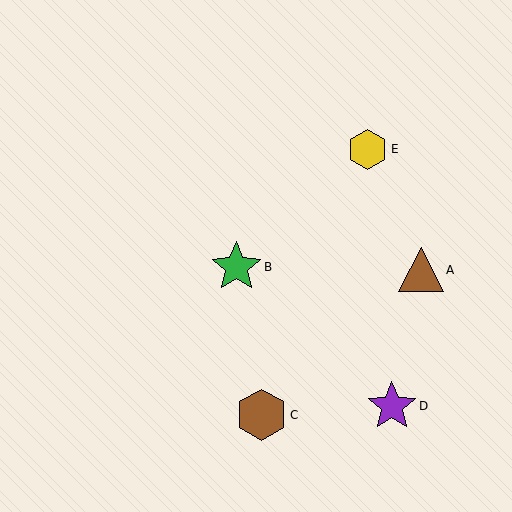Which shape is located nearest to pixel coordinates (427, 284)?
The brown triangle (labeled A) at (421, 270) is nearest to that location.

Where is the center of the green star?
The center of the green star is at (236, 267).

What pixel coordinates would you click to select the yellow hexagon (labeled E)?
Click at (368, 149) to select the yellow hexagon E.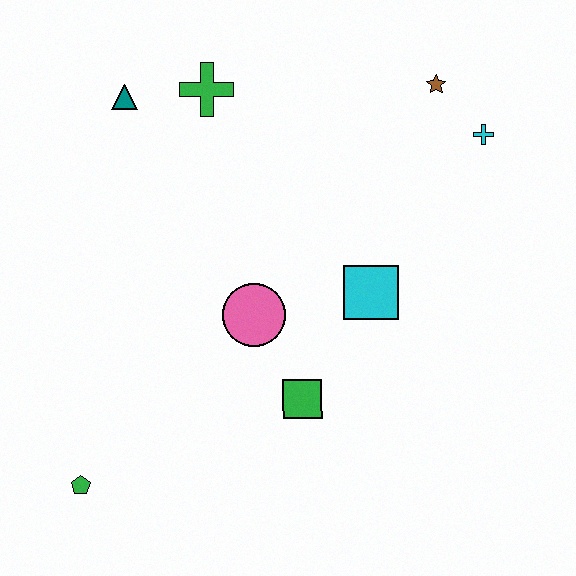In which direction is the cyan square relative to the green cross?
The cyan square is below the green cross.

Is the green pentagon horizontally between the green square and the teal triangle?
No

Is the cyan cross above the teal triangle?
No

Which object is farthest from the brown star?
The green pentagon is farthest from the brown star.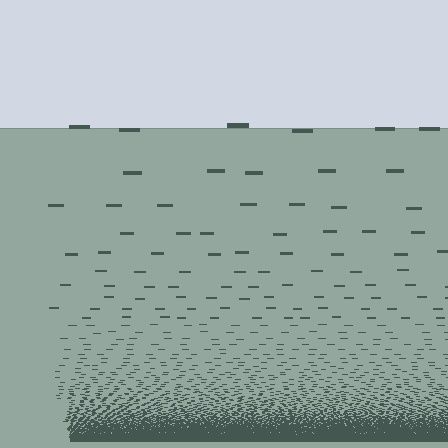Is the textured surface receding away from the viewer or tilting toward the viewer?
The surface appears to tilt toward the viewer. Texture elements get larger and sparser toward the top.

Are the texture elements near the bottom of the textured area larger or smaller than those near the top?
Smaller. The gradient is inverted — elements near the bottom are smaller and denser.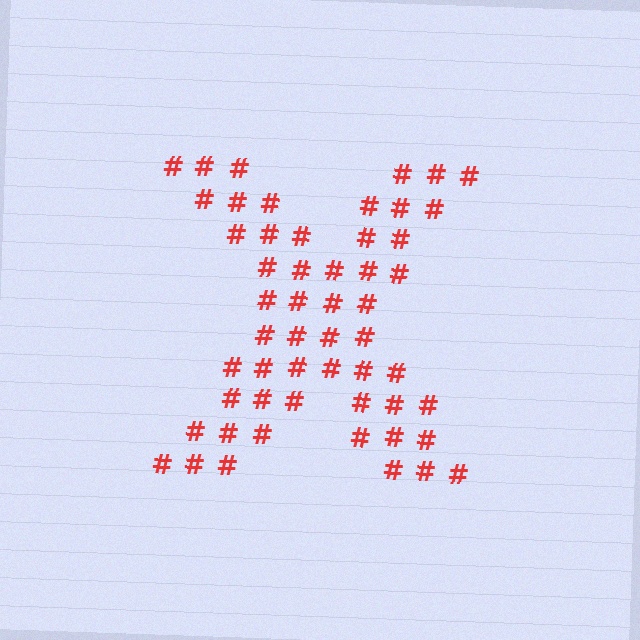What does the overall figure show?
The overall figure shows the letter X.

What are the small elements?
The small elements are hash symbols.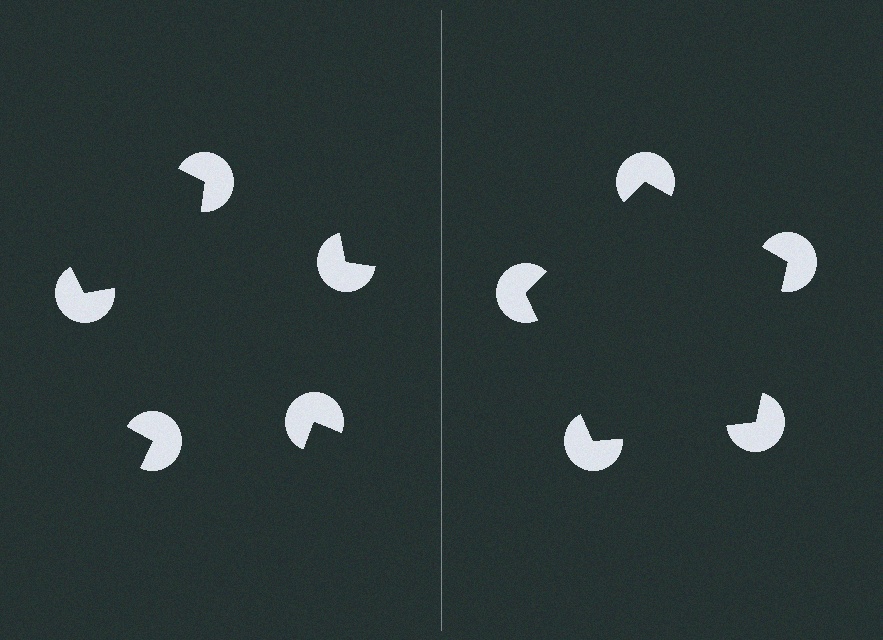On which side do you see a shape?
An illusory pentagon appears on the right side. On the left side the wedge cuts are rotated, so no coherent shape forms.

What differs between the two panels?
The pac-man discs are positioned identically on both sides; only the wedge orientations differ. On the right they align to a pentagon; on the left they are misaligned.